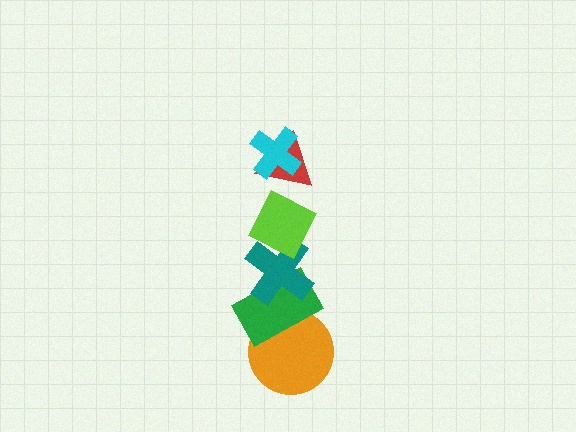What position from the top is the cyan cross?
The cyan cross is 1st from the top.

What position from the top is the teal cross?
The teal cross is 4th from the top.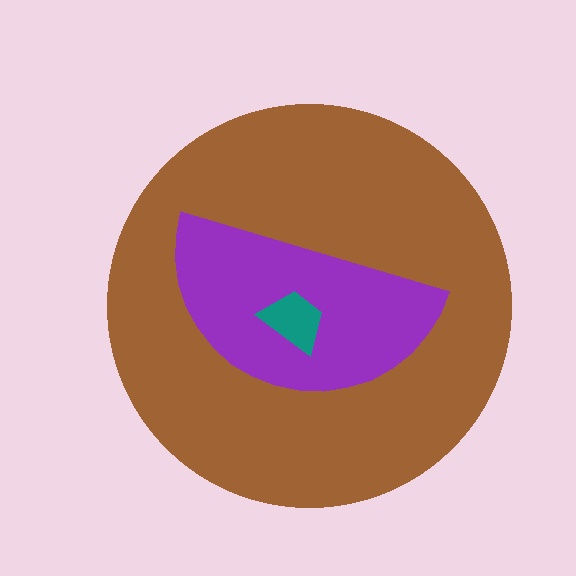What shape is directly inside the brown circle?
The purple semicircle.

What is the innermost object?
The teal trapezoid.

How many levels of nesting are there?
3.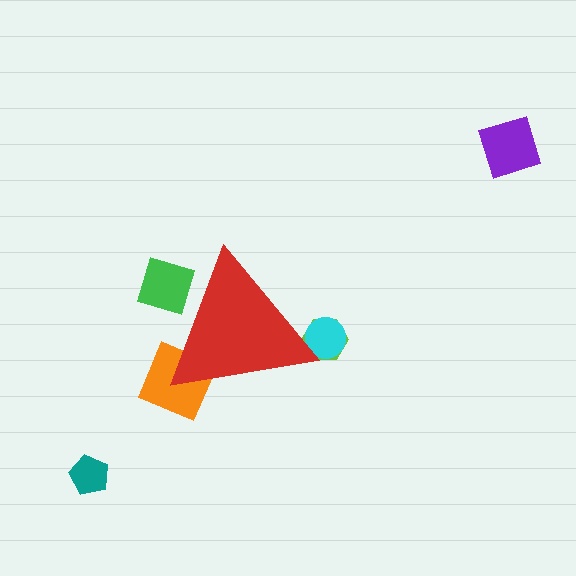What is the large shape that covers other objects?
A red triangle.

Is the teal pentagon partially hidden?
No, the teal pentagon is fully visible.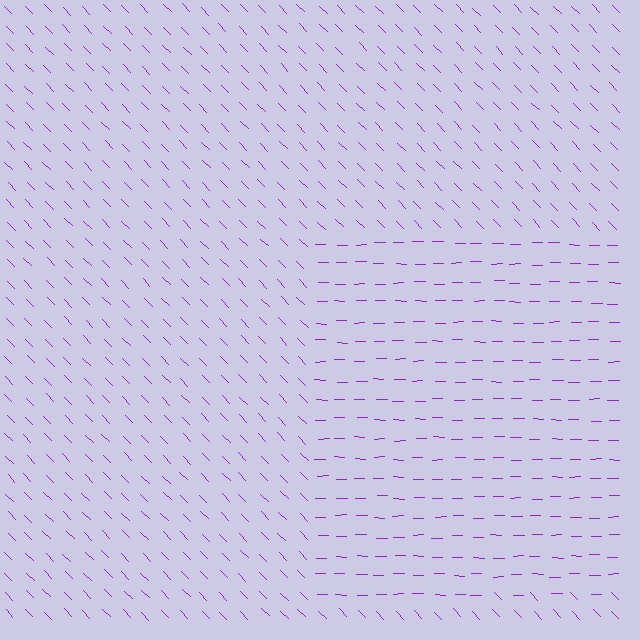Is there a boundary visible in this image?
Yes, there is a texture boundary formed by a change in line orientation.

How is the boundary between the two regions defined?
The boundary is defined purely by a change in line orientation (approximately 45 degrees difference). All lines are the same color and thickness.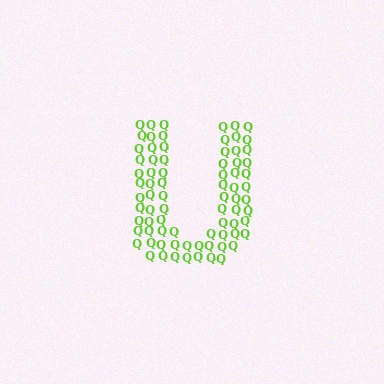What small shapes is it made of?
It is made of small letter Q's.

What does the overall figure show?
The overall figure shows the letter U.